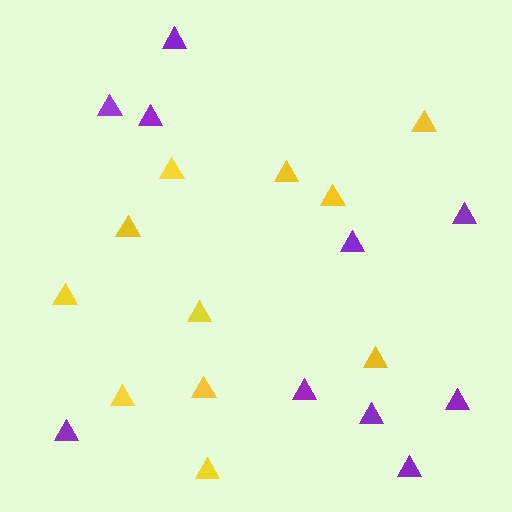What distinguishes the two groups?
There are 2 groups: one group of yellow triangles (11) and one group of purple triangles (10).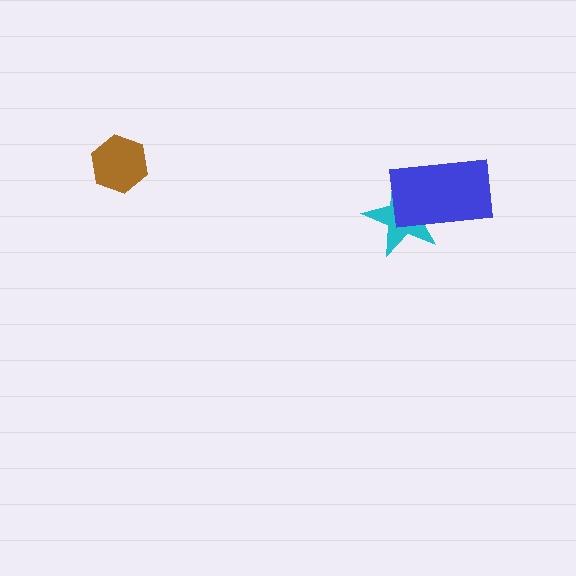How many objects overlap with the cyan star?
1 object overlaps with the cyan star.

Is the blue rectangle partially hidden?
No, no other shape covers it.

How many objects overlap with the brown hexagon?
0 objects overlap with the brown hexagon.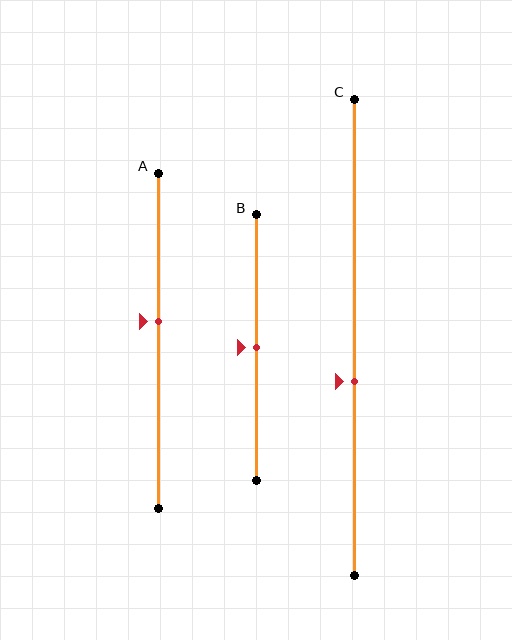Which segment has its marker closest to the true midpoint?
Segment B has its marker closest to the true midpoint.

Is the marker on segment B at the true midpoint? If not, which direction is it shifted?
Yes, the marker on segment B is at the true midpoint.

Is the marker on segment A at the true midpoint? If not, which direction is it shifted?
No, the marker on segment A is shifted upward by about 6% of the segment length.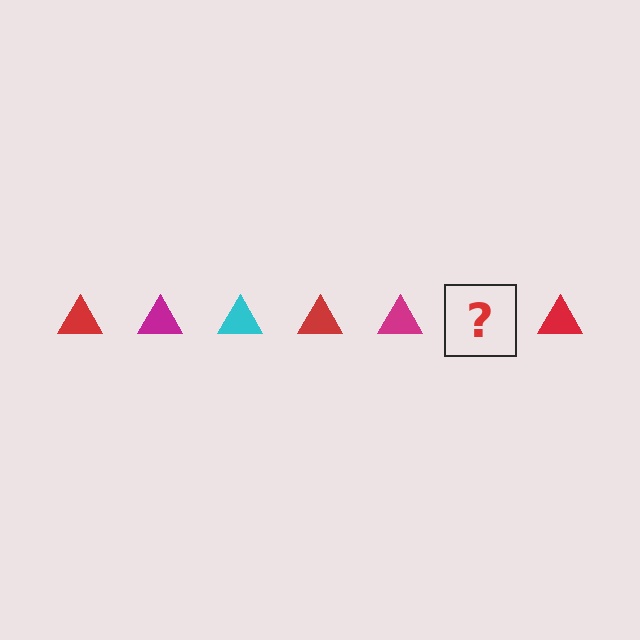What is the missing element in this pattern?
The missing element is a cyan triangle.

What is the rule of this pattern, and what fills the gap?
The rule is that the pattern cycles through red, magenta, cyan triangles. The gap should be filled with a cyan triangle.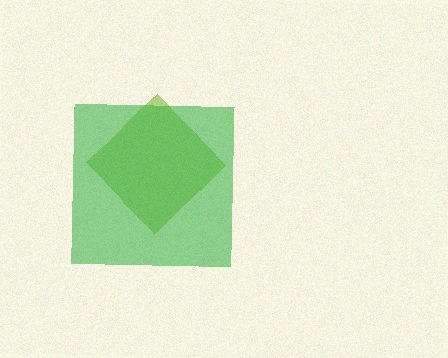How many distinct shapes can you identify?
There are 2 distinct shapes: a lime diamond, a green square.